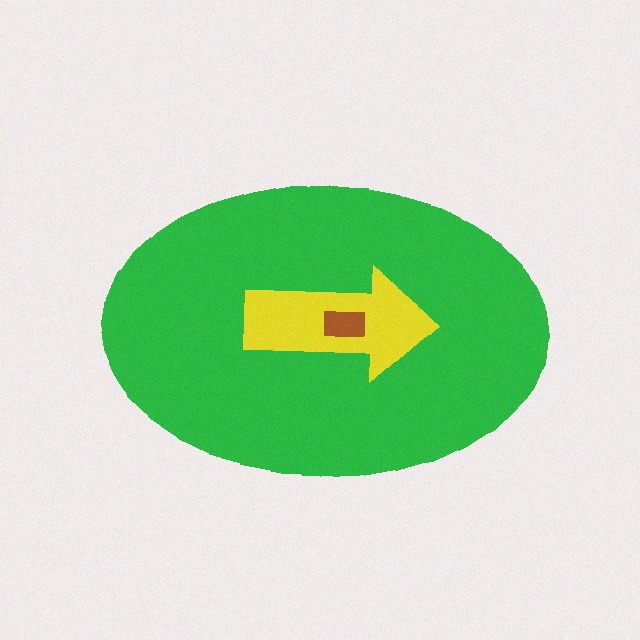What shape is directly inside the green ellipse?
The yellow arrow.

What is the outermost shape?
The green ellipse.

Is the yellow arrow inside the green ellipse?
Yes.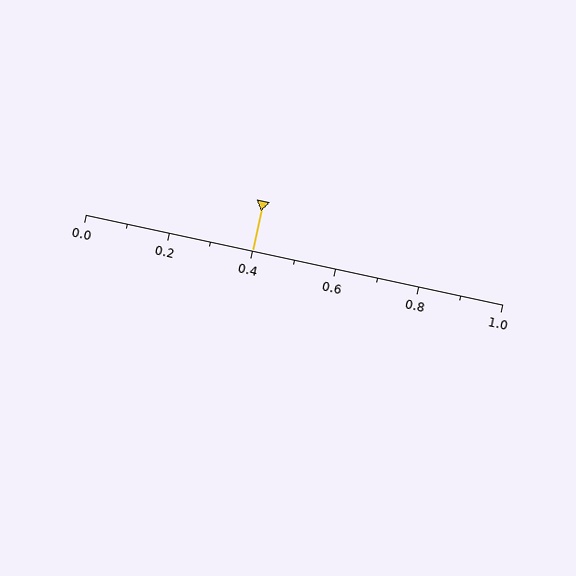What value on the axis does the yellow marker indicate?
The marker indicates approximately 0.4.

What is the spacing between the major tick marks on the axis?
The major ticks are spaced 0.2 apart.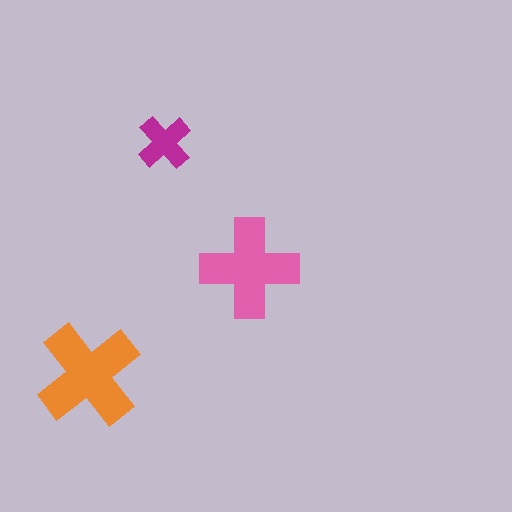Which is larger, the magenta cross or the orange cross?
The orange one.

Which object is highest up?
The magenta cross is topmost.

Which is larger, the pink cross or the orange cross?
The orange one.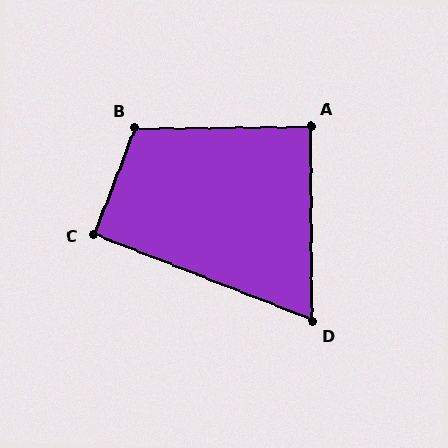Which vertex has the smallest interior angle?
D, at approximately 68 degrees.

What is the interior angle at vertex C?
Approximately 90 degrees (approximately right).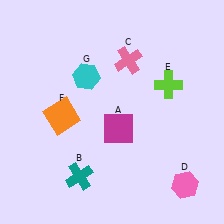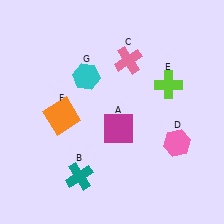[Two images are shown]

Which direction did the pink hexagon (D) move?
The pink hexagon (D) moved up.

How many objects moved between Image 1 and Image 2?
1 object moved between the two images.